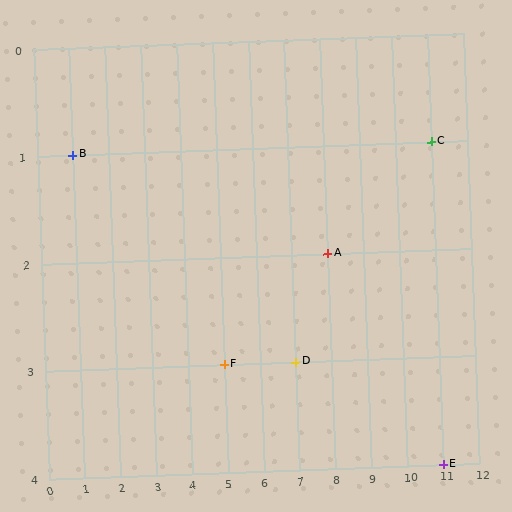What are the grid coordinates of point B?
Point B is at grid coordinates (1, 1).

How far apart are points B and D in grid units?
Points B and D are 6 columns and 2 rows apart (about 6.3 grid units diagonally).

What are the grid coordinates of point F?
Point F is at grid coordinates (5, 3).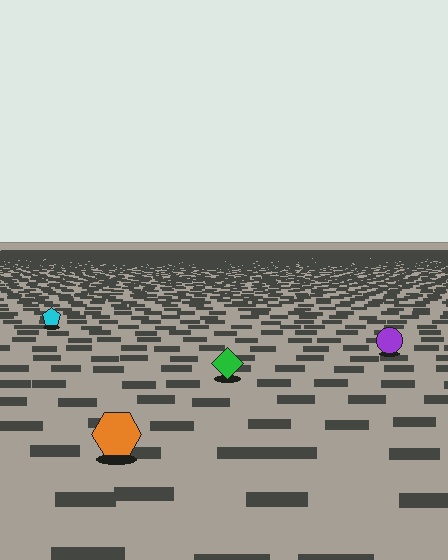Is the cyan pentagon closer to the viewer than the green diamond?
No. The green diamond is closer — you can tell from the texture gradient: the ground texture is coarser near it.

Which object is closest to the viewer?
The orange hexagon is closest. The texture marks near it are larger and more spread out.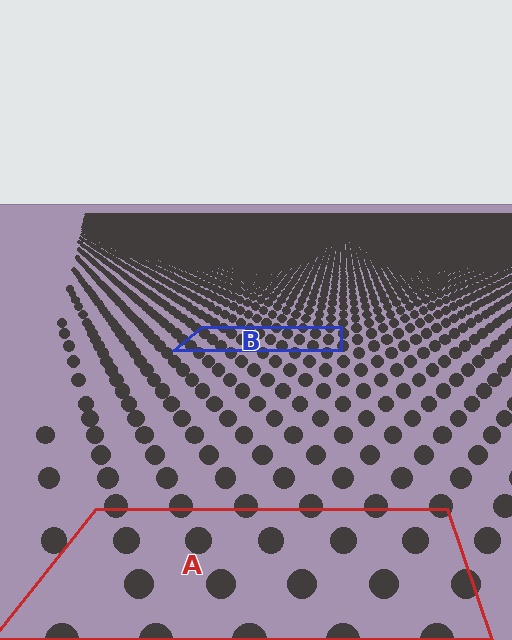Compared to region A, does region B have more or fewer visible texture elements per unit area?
Region B has more texture elements per unit area — they are packed more densely because it is farther away.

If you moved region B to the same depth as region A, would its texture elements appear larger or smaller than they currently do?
They would appear larger. At a closer depth, the same texture elements are projected at a bigger on-screen size.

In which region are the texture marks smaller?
The texture marks are smaller in region B, because it is farther away.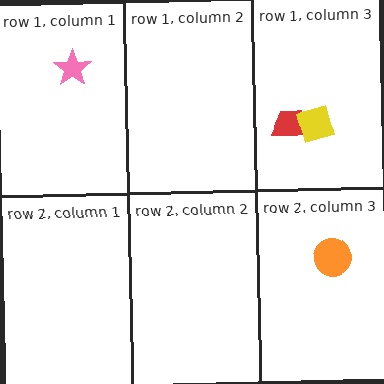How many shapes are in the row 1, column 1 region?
1.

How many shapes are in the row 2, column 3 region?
1.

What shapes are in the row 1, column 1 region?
The pink star.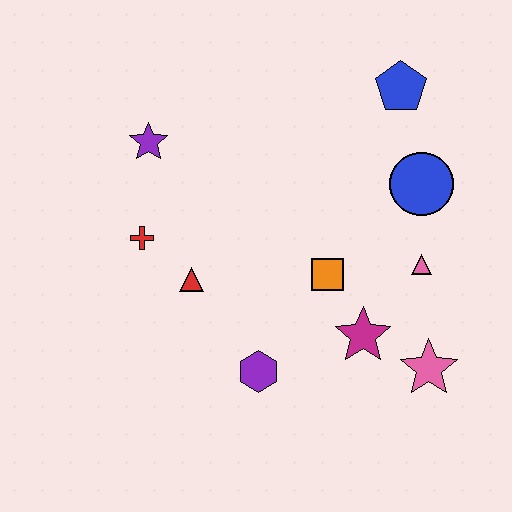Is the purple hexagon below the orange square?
Yes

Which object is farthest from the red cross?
The pink star is farthest from the red cross.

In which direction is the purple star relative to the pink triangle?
The purple star is to the left of the pink triangle.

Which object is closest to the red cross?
The red triangle is closest to the red cross.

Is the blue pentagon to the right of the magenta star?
Yes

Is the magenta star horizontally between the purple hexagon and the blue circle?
Yes